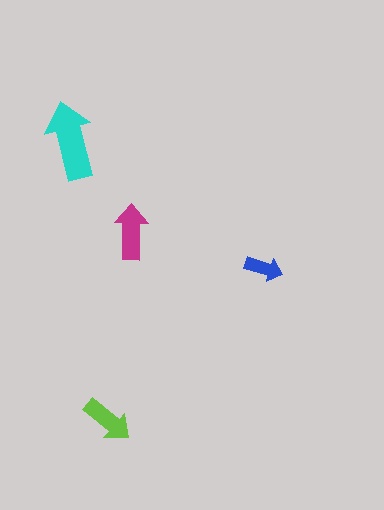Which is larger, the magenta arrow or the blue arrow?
The magenta one.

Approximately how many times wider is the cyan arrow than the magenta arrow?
About 1.5 times wider.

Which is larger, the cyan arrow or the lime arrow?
The cyan one.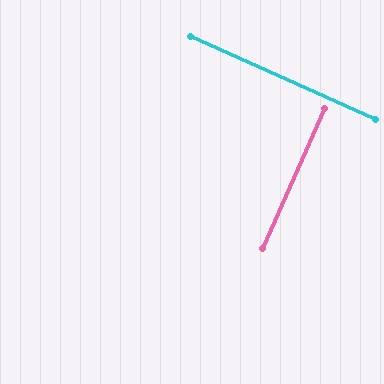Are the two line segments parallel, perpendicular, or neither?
Perpendicular — they meet at approximately 89°.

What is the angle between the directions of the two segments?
Approximately 89 degrees.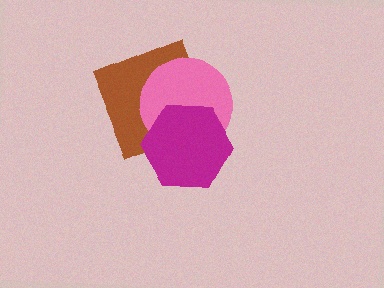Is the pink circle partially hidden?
Yes, it is partially covered by another shape.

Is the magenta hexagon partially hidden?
No, no other shape covers it.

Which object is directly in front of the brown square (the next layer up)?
The pink circle is directly in front of the brown square.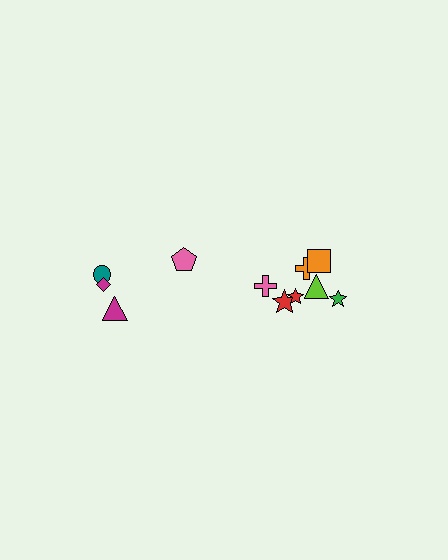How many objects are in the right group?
There are 7 objects.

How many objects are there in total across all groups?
There are 11 objects.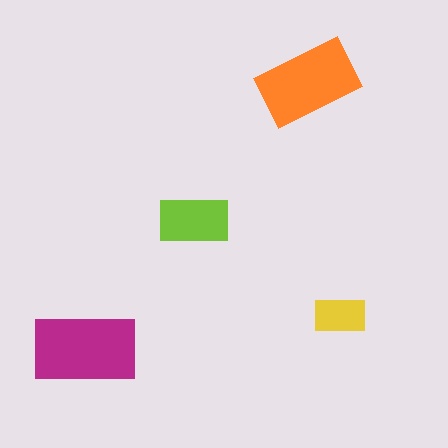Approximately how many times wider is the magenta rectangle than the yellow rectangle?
About 2 times wider.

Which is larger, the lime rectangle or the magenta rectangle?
The magenta one.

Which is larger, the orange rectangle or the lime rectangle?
The orange one.